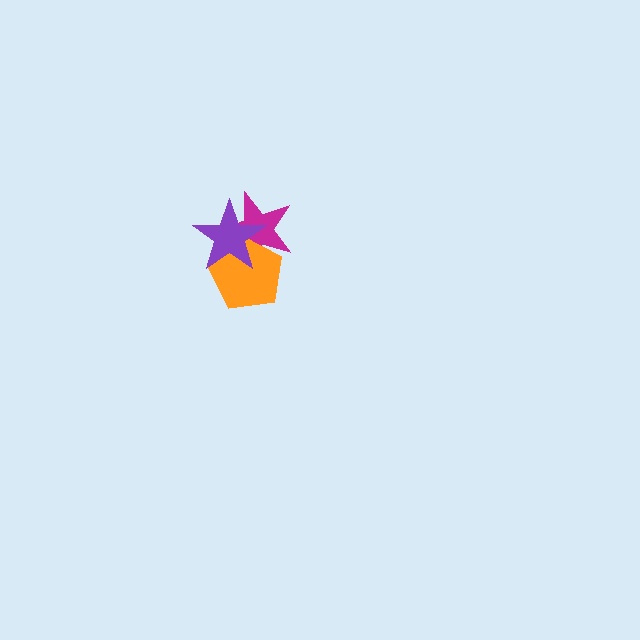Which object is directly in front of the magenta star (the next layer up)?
The orange pentagon is directly in front of the magenta star.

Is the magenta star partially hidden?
Yes, it is partially covered by another shape.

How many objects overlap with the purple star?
2 objects overlap with the purple star.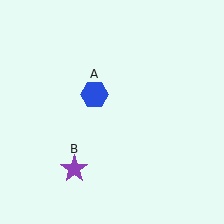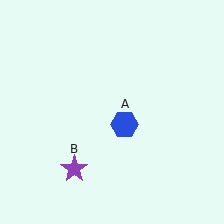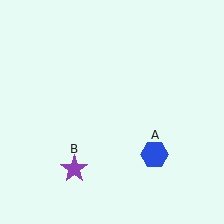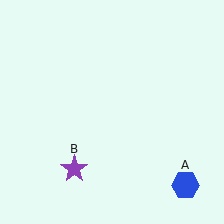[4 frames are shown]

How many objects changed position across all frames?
1 object changed position: blue hexagon (object A).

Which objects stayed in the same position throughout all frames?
Purple star (object B) remained stationary.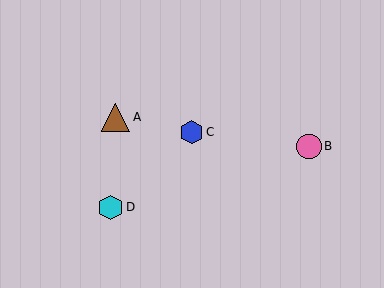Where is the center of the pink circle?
The center of the pink circle is at (309, 146).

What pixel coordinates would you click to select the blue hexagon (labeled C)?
Click at (192, 132) to select the blue hexagon C.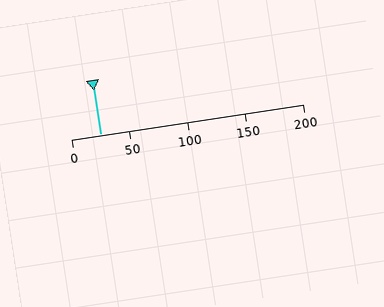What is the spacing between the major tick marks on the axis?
The major ticks are spaced 50 apart.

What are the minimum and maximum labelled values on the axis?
The axis runs from 0 to 200.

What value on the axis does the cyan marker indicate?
The marker indicates approximately 25.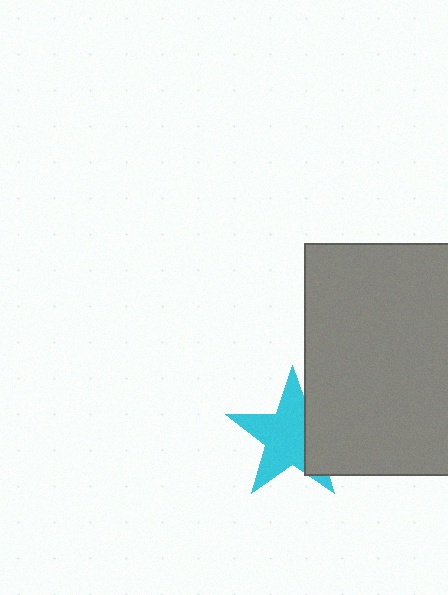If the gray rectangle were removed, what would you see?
You would see the complete cyan star.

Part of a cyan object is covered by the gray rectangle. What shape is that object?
It is a star.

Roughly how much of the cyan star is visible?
Most of it is visible (roughly 69%).